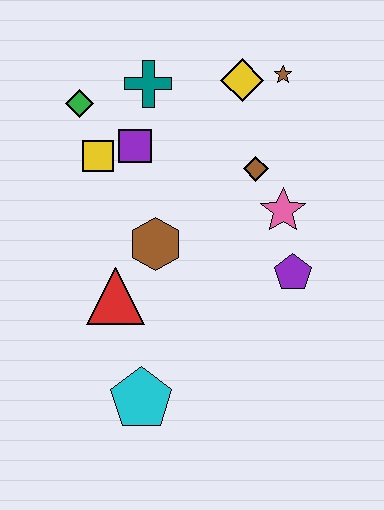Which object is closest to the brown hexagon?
The red triangle is closest to the brown hexagon.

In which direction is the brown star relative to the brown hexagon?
The brown star is above the brown hexagon.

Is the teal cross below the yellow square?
No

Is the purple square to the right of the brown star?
No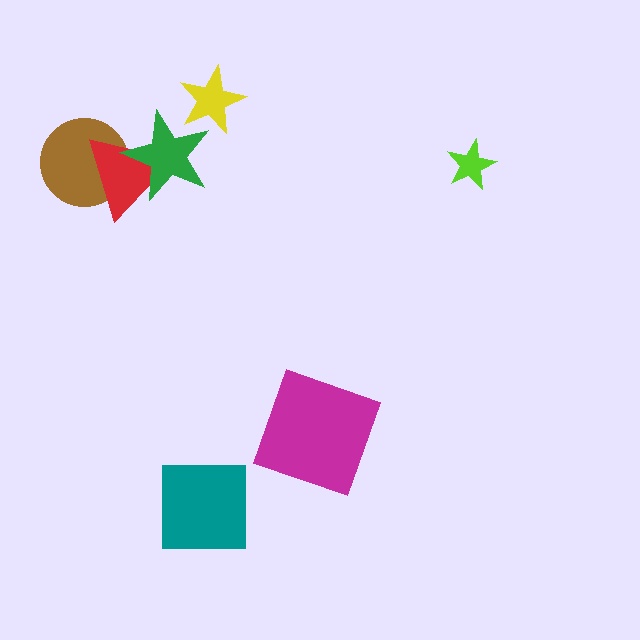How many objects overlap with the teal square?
0 objects overlap with the teal square.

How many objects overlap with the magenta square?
0 objects overlap with the magenta square.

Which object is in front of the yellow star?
The green star is in front of the yellow star.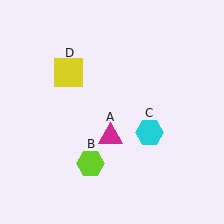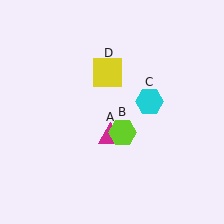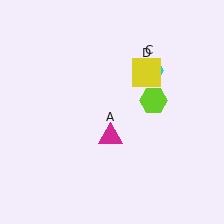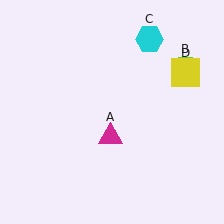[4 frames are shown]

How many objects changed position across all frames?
3 objects changed position: lime hexagon (object B), cyan hexagon (object C), yellow square (object D).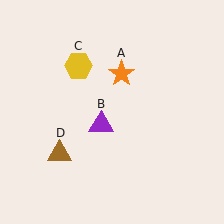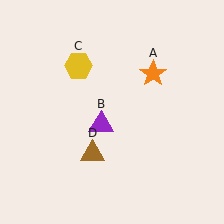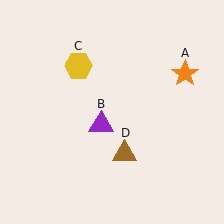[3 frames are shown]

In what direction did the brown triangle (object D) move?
The brown triangle (object D) moved right.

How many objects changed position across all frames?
2 objects changed position: orange star (object A), brown triangle (object D).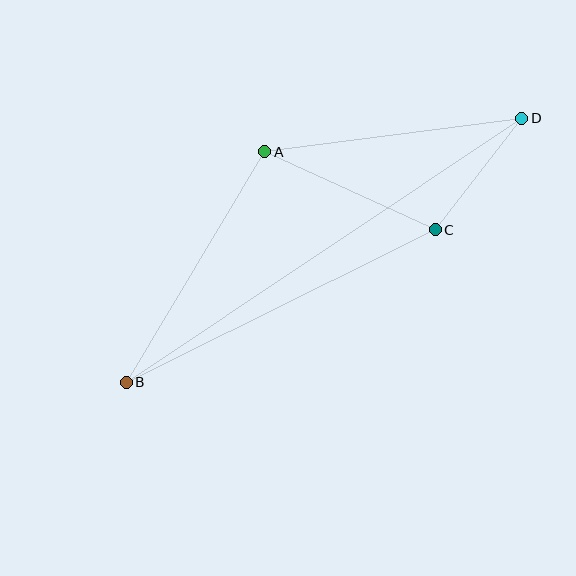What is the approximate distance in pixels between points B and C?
The distance between B and C is approximately 345 pixels.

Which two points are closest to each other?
Points C and D are closest to each other.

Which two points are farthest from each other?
Points B and D are farthest from each other.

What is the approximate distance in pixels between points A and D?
The distance between A and D is approximately 259 pixels.